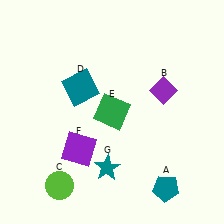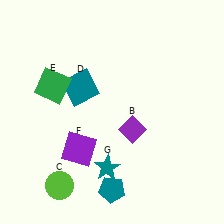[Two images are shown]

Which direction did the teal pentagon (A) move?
The teal pentagon (A) moved left.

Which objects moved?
The objects that moved are: the teal pentagon (A), the purple diamond (B), the green square (E).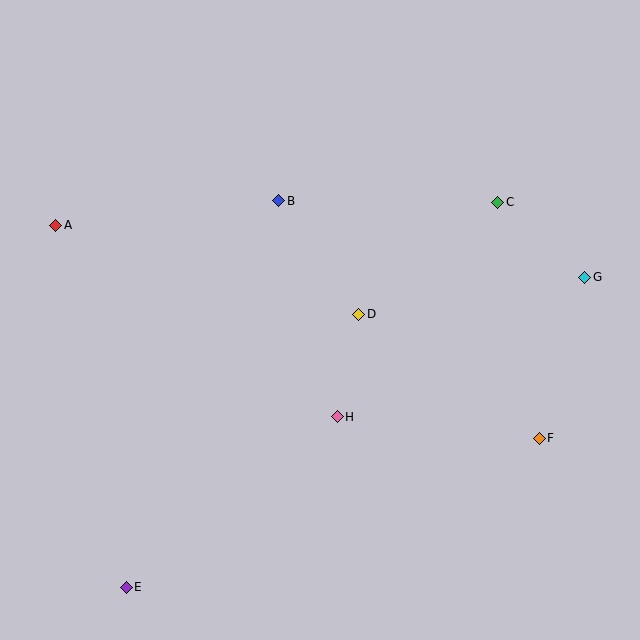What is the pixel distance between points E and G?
The distance between E and G is 554 pixels.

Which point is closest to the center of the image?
Point D at (359, 314) is closest to the center.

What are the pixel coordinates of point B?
Point B is at (279, 201).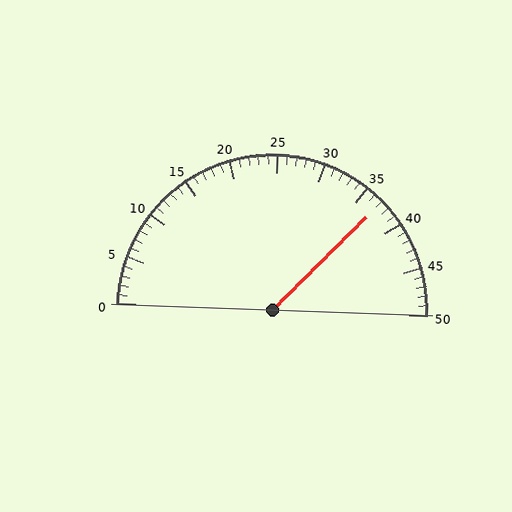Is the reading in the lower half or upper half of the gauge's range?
The reading is in the upper half of the range (0 to 50).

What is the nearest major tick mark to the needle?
The nearest major tick mark is 35.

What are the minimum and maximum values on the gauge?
The gauge ranges from 0 to 50.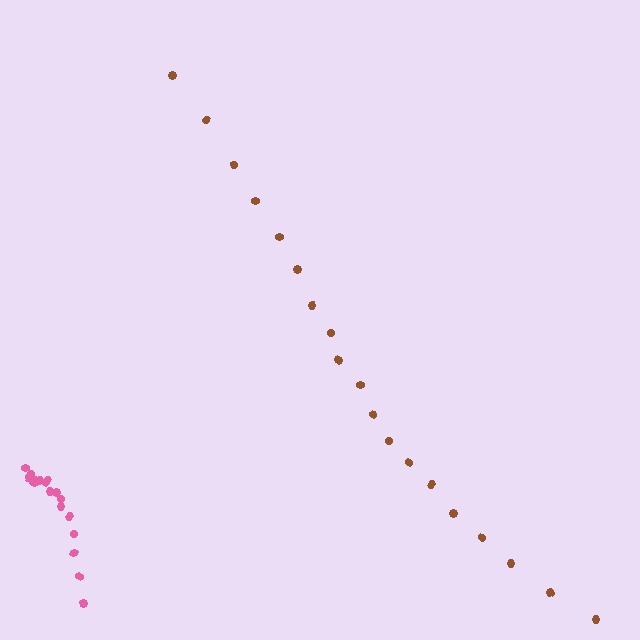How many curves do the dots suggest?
There are 2 distinct paths.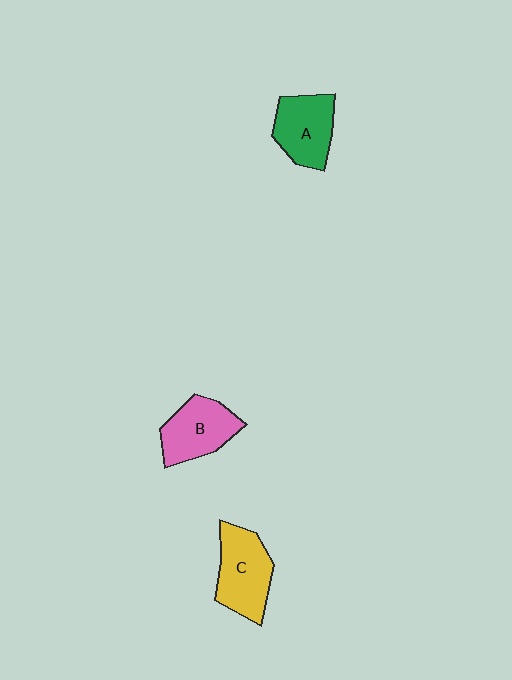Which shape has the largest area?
Shape C (yellow).